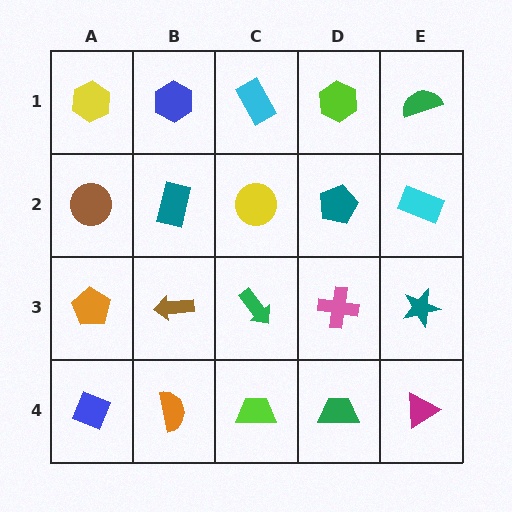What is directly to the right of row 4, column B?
A lime trapezoid.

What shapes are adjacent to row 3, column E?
A cyan rectangle (row 2, column E), a magenta triangle (row 4, column E), a pink cross (row 3, column D).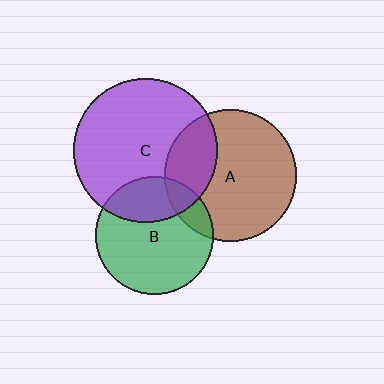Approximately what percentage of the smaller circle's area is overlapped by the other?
Approximately 25%.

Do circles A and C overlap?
Yes.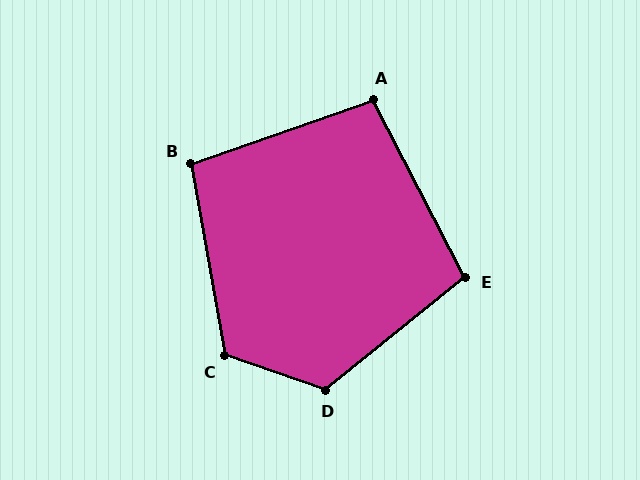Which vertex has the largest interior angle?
D, at approximately 122 degrees.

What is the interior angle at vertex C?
Approximately 118 degrees (obtuse).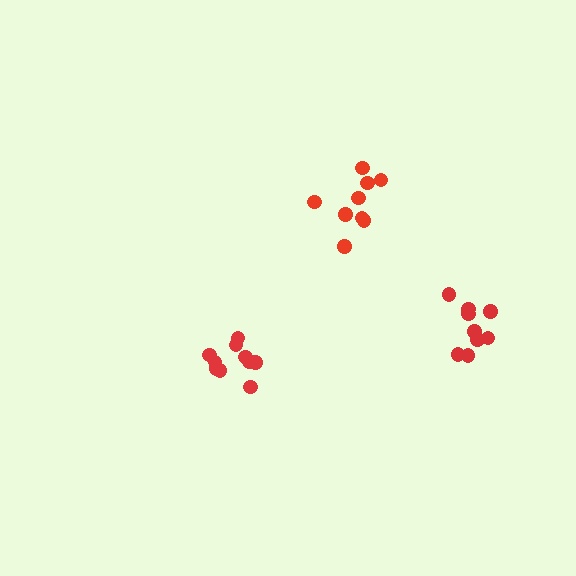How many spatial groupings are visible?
There are 3 spatial groupings.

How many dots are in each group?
Group 1: 10 dots, Group 2: 9 dots, Group 3: 10 dots (29 total).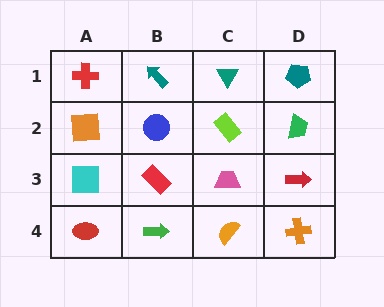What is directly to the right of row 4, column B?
An orange semicircle.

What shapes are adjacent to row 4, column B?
A red rectangle (row 3, column B), a red ellipse (row 4, column A), an orange semicircle (row 4, column C).